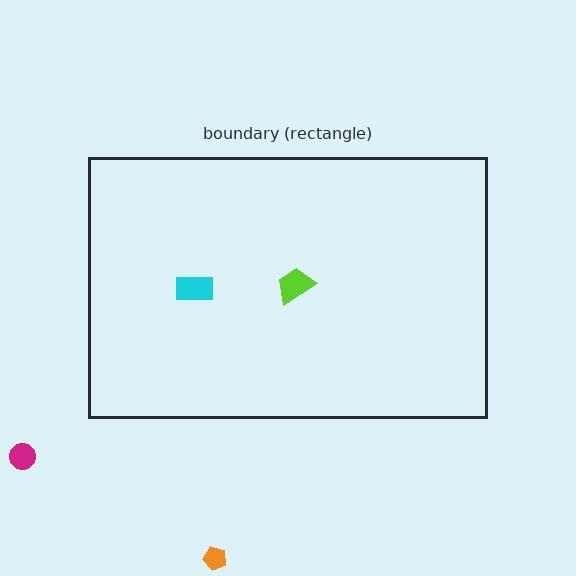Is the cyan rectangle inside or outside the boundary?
Inside.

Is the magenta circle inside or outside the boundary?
Outside.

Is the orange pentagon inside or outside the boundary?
Outside.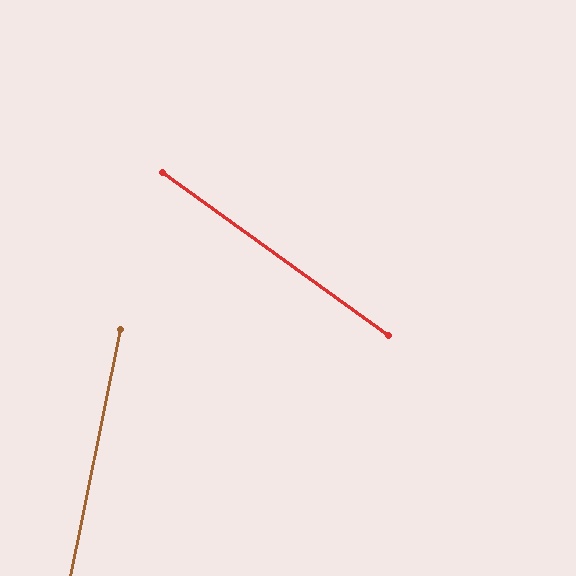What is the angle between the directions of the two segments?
Approximately 66 degrees.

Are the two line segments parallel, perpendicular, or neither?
Neither parallel nor perpendicular — they differ by about 66°.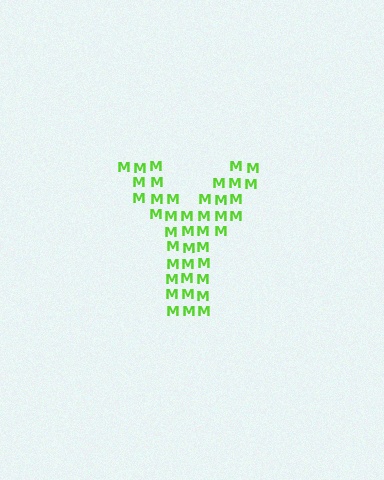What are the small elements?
The small elements are letter M's.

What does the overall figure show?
The overall figure shows the letter Y.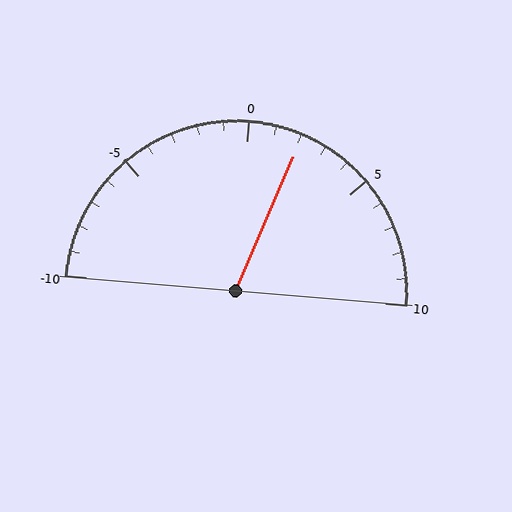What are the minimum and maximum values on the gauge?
The gauge ranges from -10 to 10.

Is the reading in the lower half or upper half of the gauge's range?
The reading is in the upper half of the range (-10 to 10).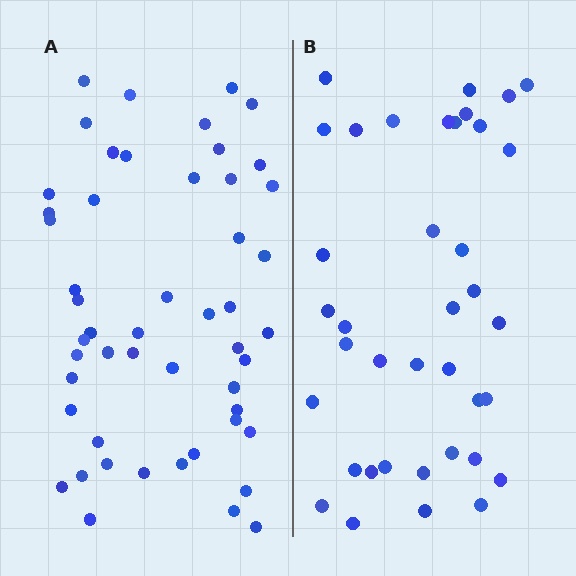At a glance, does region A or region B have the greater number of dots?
Region A (the left region) has more dots.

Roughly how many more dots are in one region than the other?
Region A has approximately 15 more dots than region B.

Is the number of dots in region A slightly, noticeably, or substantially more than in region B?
Region A has noticeably more, but not dramatically so. The ratio is roughly 1.3 to 1.